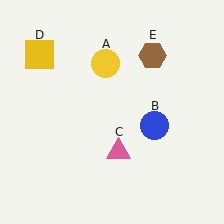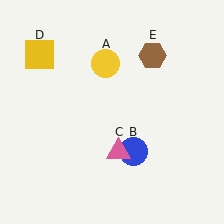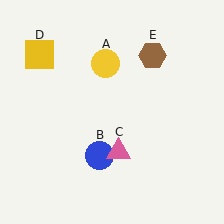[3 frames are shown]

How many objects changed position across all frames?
1 object changed position: blue circle (object B).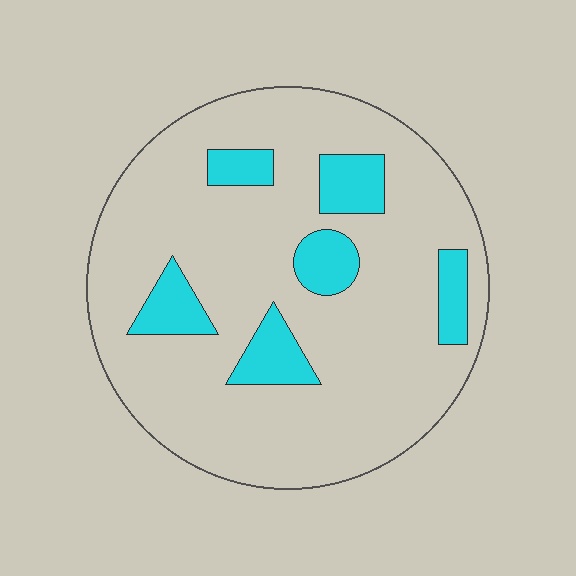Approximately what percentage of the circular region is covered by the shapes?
Approximately 15%.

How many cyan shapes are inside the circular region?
6.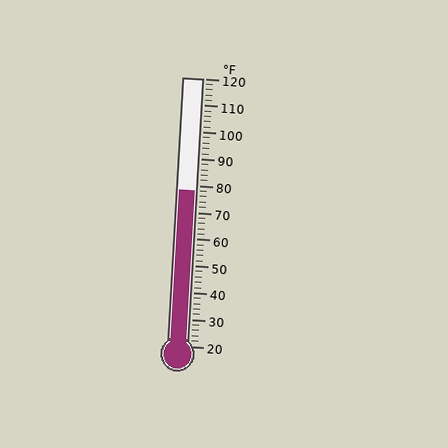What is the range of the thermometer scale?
The thermometer scale ranges from 20°F to 120°F.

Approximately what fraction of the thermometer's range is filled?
The thermometer is filled to approximately 60% of its range.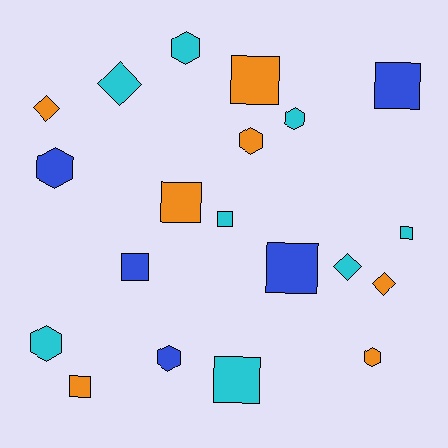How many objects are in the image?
There are 20 objects.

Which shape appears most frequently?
Square, with 9 objects.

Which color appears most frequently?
Cyan, with 8 objects.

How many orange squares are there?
There are 3 orange squares.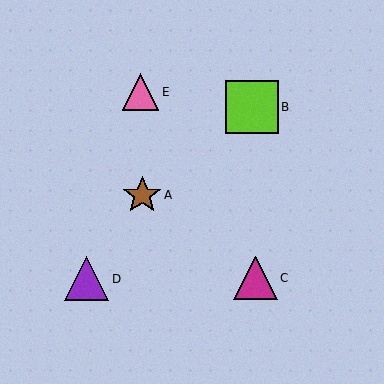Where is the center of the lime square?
The center of the lime square is at (252, 107).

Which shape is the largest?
The lime square (labeled B) is the largest.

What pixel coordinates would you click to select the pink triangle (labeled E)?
Click at (141, 92) to select the pink triangle E.